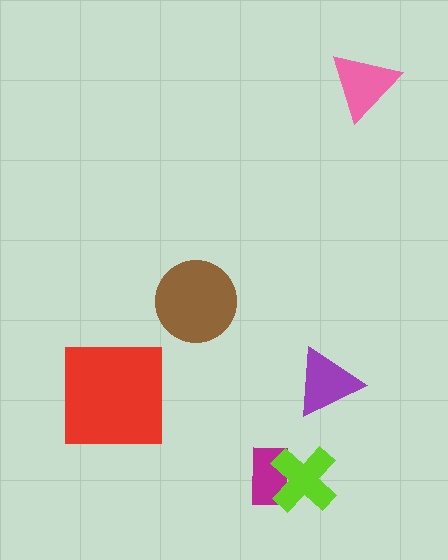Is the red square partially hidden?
No, no other shape covers it.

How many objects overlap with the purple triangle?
0 objects overlap with the purple triangle.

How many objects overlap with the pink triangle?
0 objects overlap with the pink triangle.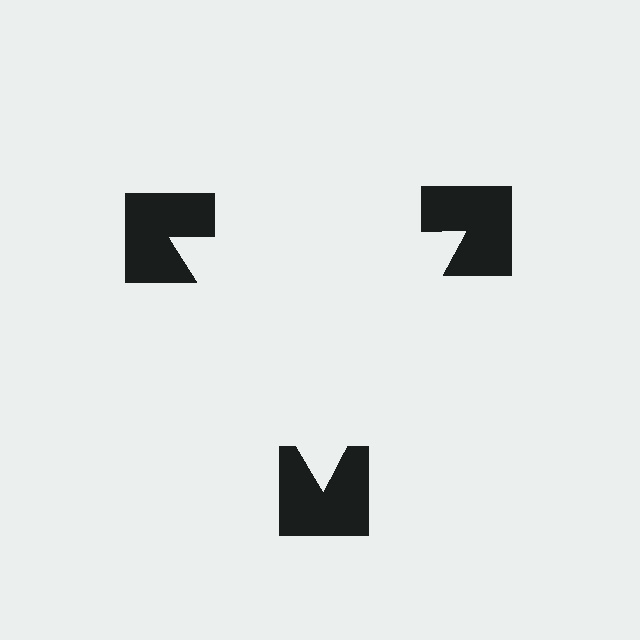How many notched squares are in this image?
There are 3 — one at each vertex of the illusory triangle.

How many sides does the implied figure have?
3 sides.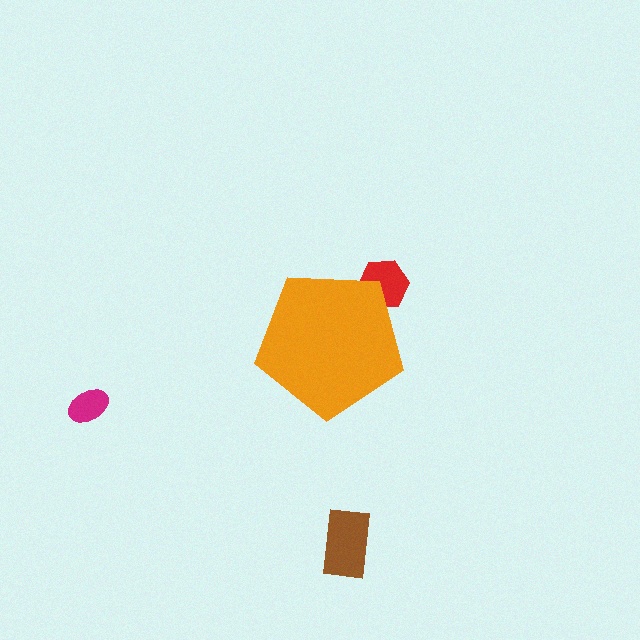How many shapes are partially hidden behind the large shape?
1 shape is partially hidden.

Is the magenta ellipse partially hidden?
No, the magenta ellipse is fully visible.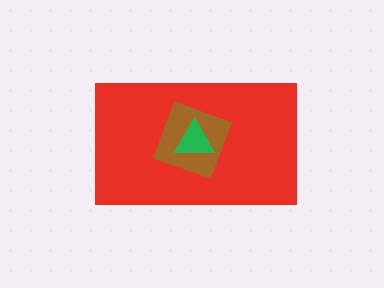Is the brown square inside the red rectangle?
Yes.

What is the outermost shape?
The red rectangle.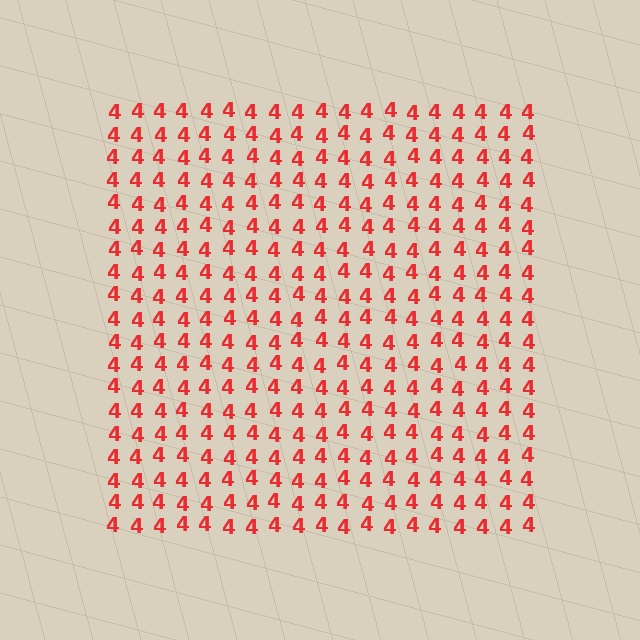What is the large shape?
The large shape is a square.